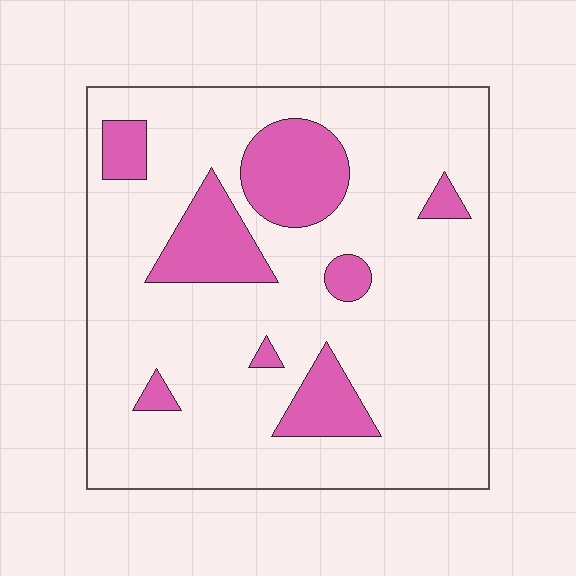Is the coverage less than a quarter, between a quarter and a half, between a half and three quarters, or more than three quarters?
Less than a quarter.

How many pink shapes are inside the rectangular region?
8.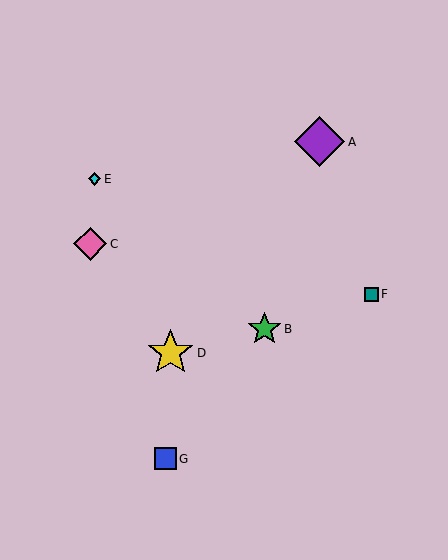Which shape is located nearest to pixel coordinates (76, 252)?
The pink diamond (labeled C) at (90, 244) is nearest to that location.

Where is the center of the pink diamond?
The center of the pink diamond is at (90, 244).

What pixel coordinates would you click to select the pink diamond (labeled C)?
Click at (90, 244) to select the pink diamond C.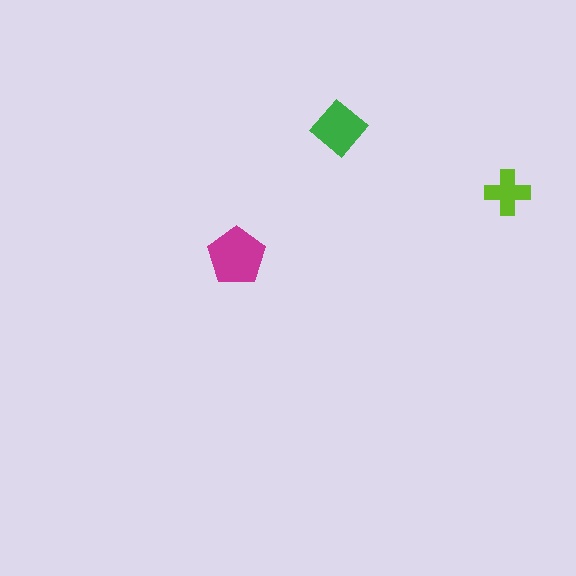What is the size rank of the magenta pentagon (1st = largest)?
1st.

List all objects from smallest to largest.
The lime cross, the green diamond, the magenta pentagon.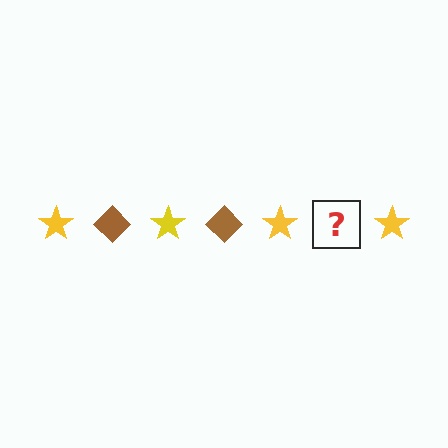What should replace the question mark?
The question mark should be replaced with a brown diamond.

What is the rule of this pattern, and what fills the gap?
The rule is that the pattern alternates between yellow star and brown diamond. The gap should be filled with a brown diamond.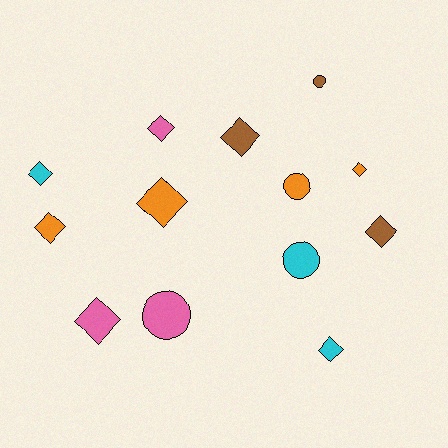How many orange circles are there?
There is 1 orange circle.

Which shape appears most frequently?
Diamond, with 9 objects.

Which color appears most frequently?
Orange, with 4 objects.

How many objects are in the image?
There are 13 objects.